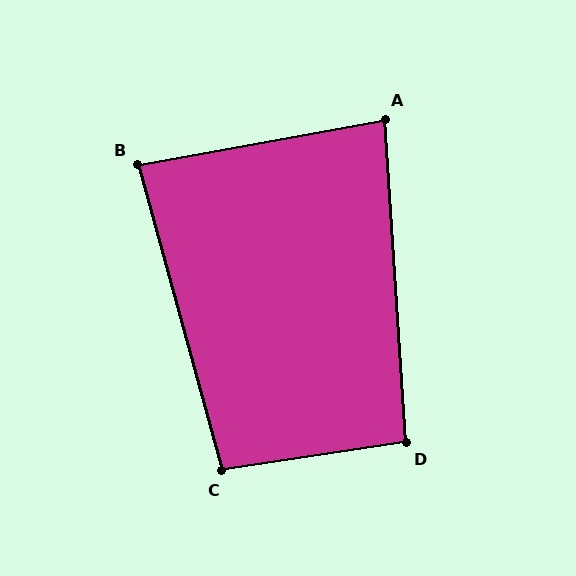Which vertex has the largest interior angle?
C, at approximately 97 degrees.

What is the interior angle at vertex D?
Approximately 95 degrees (obtuse).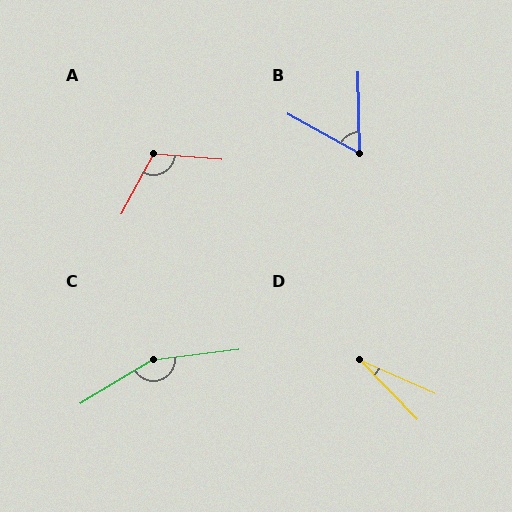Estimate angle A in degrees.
Approximately 114 degrees.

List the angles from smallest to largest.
D (22°), B (60°), A (114°), C (156°).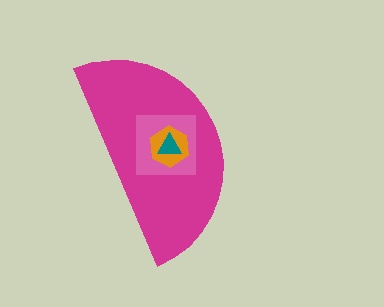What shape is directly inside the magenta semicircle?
The pink square.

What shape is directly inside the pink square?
The orange hexagon.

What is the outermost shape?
The magenta semicircle.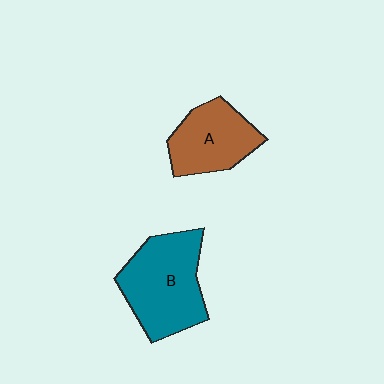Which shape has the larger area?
Shape B (teal).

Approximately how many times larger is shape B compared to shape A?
Approximately 1.4 times.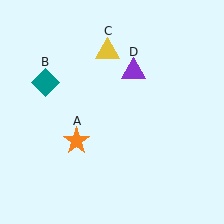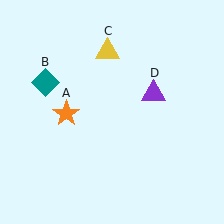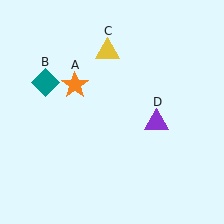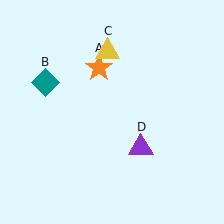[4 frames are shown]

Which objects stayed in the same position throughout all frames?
Teal diamond (object B) and yellow triangle (object C) remained stationary.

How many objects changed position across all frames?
2 objects changed position: orange star (object A), purple triangle (object D).